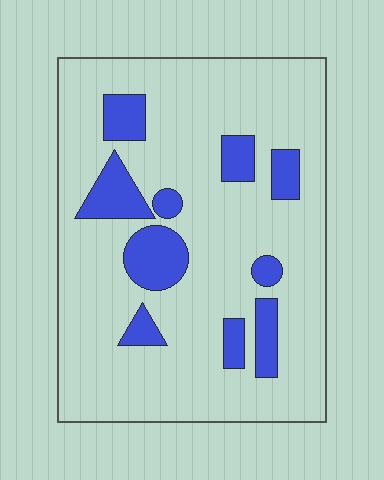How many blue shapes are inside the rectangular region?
10.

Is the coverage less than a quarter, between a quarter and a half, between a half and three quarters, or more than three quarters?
Less than a quarter.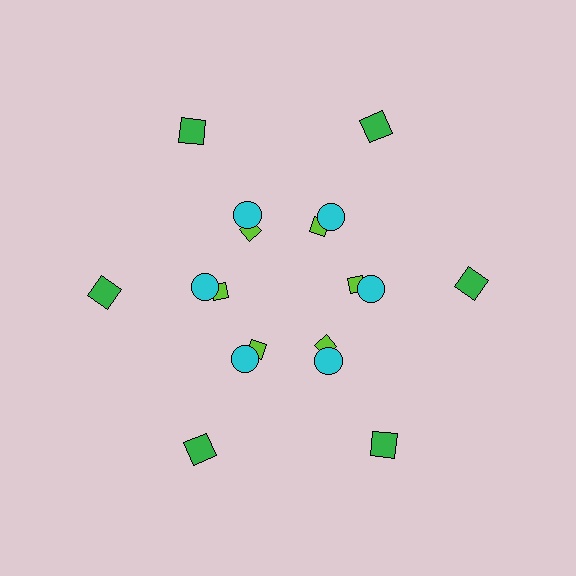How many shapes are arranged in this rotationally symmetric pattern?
There are 18 shapes, arranged in 6 groups of 3.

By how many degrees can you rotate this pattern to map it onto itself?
The pattern maps onto itself every 60 degrees of rotation.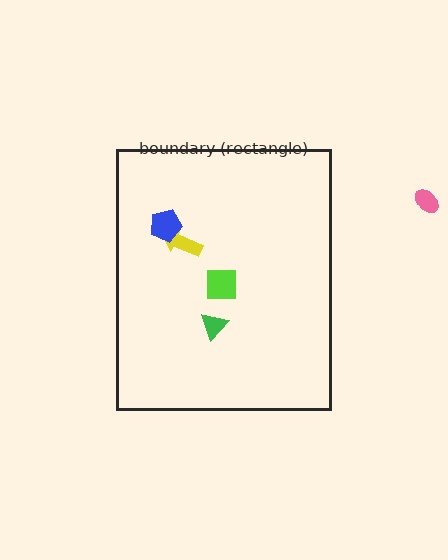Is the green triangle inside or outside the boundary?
Inside.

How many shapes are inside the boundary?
4 inside, 1 outside.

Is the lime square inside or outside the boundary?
Inside.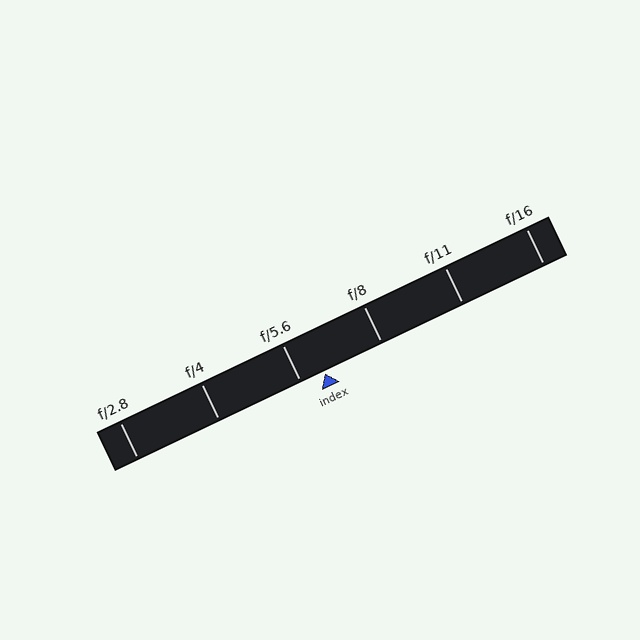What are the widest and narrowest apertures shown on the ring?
The widest aperture shown is f/2.8 and the narrowest is f/16.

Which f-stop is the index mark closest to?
The index mark is closest to f/5.6.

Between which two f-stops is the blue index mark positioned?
The index mark is between f/5.6 and f/8.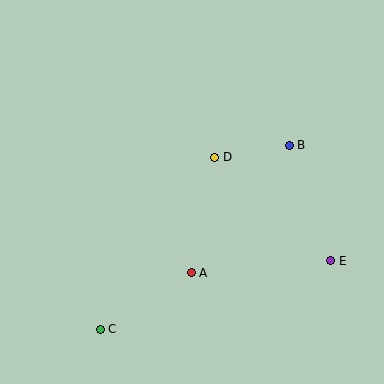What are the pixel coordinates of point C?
Point C is at (100, 329).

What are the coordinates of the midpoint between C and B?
The midpoint between C and B is at (195, 237).